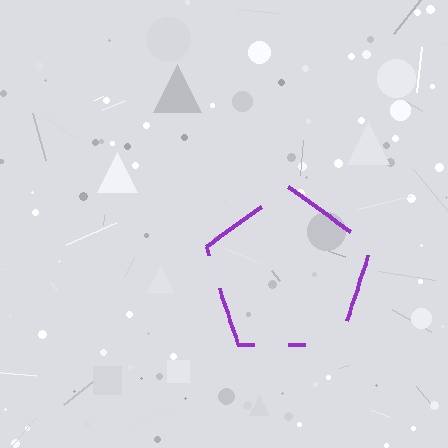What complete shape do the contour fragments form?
The contour fragments form a pentagon.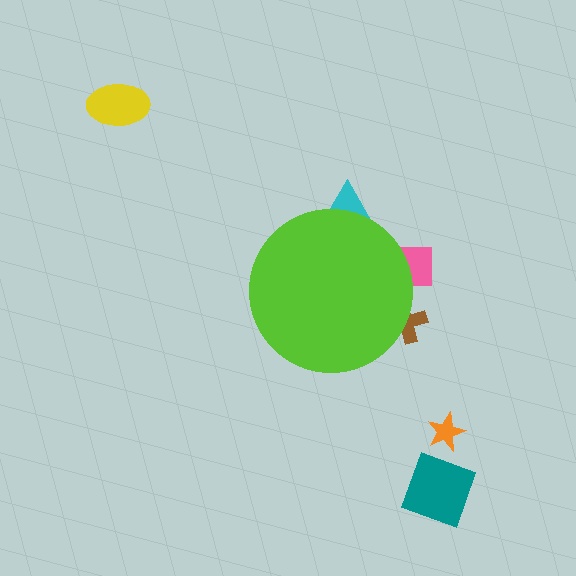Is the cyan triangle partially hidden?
Yes, the cyan triangle is partially hidden behind the lime circle.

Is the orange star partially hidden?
No, the orange star is fully visible.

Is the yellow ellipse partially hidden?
No, the yellow ellipse is fully visible.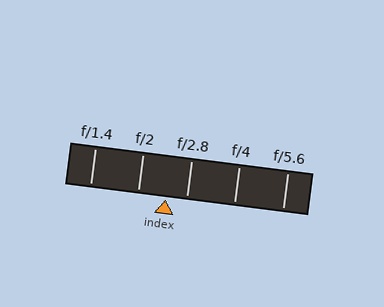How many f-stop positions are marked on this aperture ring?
There are 5 f-stop positions marked.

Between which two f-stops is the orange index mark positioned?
The index mark is between f/2 and f/2.8.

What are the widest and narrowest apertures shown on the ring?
The widest aperture shown is f/1.4 and the narrowest is f/5.6.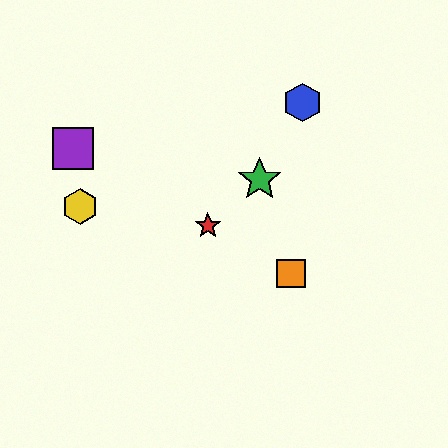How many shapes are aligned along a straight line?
3 shapes (the red star, the purple square, the orange square) are aligned along a straight line.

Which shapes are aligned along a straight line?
The red star, the purple square, the orange square are aligned along a straight line.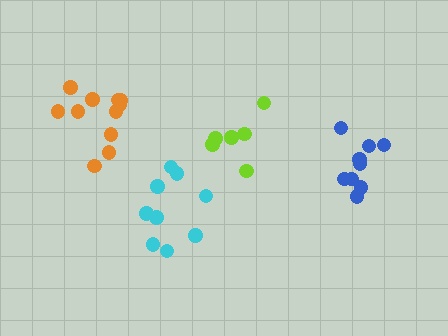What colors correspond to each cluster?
The clusters are colored: lime, cyan, blue, orange.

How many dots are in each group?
Group 1: 6 dots, Group 2: 9 dots, Group 3: 9 dots, Group 4: 11 dots (35 total).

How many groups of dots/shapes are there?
There are 4 groups.